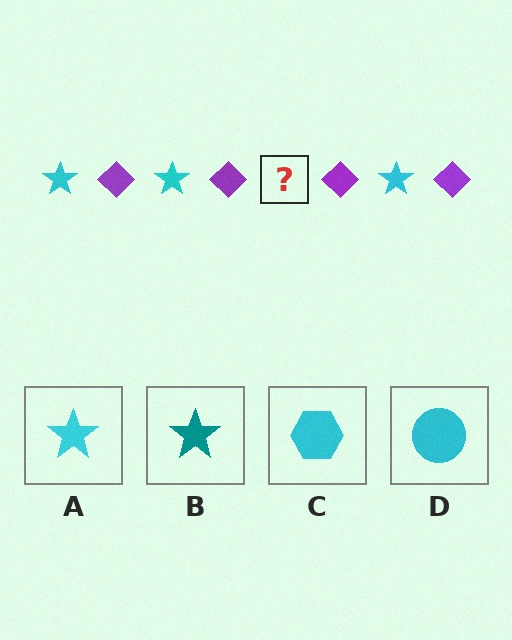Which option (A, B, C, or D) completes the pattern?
A.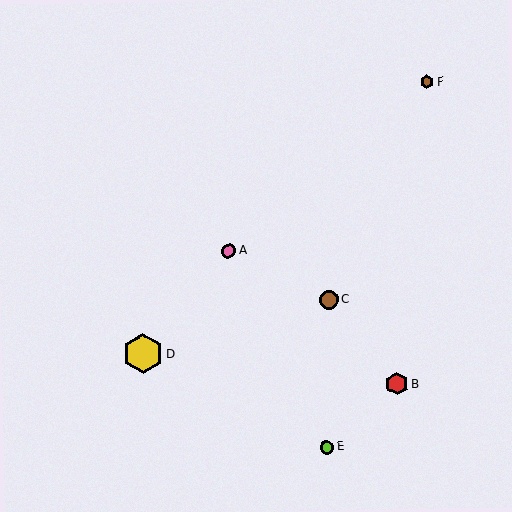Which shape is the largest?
The yellow hexagon (labeled D) is the largest.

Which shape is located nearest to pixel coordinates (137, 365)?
The yellow hexagon (labeled D) at (143, 354) is nearest to that location.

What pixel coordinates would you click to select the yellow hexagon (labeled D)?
Click at (143, 354) to select the yellow hexagon D.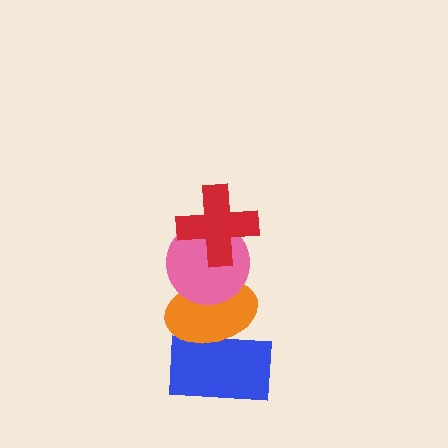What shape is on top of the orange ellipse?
The pink circle is on top of the orange ellipse.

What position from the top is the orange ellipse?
The orange ellipse is 3rd from the top.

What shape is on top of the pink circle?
The red cross is on top of the pink circle.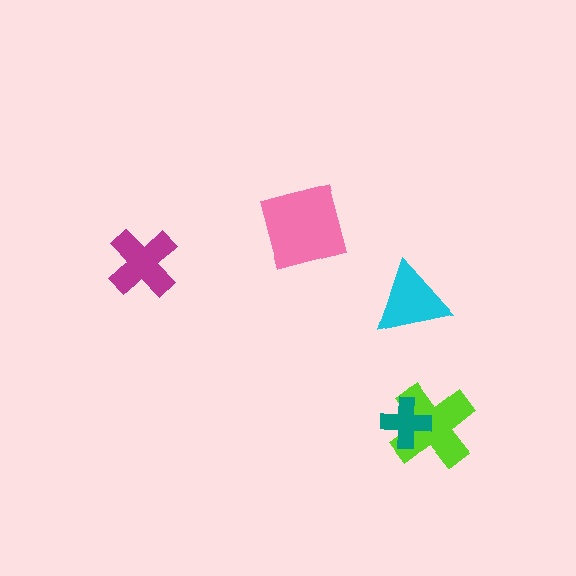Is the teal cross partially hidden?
No, no other shape covers it.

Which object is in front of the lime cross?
The teal cross is in front of the lime cross.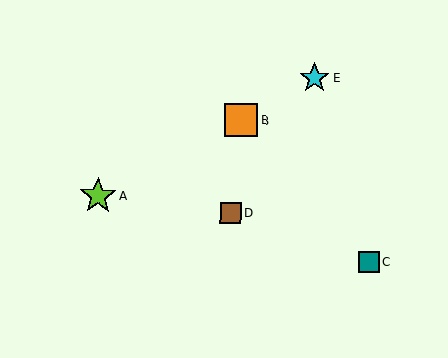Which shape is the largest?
The lime star (labeled A) is the largest.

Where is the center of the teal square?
The center of the teal square is at (369, 262).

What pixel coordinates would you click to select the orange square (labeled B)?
Click at (241, 120) to select the orange square B.